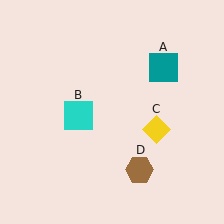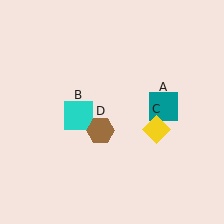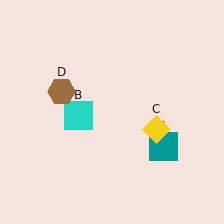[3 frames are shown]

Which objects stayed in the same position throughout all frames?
Cyan square (object B) and yellow diamond (object C) remained stationary.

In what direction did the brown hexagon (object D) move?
The brown hexagon (object D) moved up and to the left.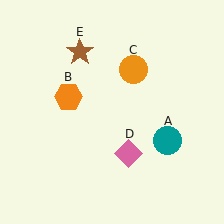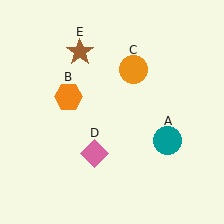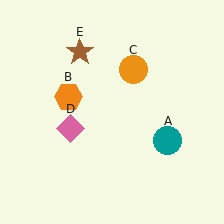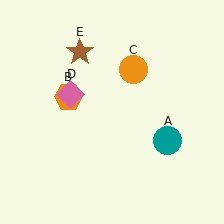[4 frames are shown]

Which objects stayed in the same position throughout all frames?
Teal circle (object A) and orange hexagon (object B) and orange circle (object C) and brown star (object E) remained stationary.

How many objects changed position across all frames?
1 object changed position: pink diamond (object D).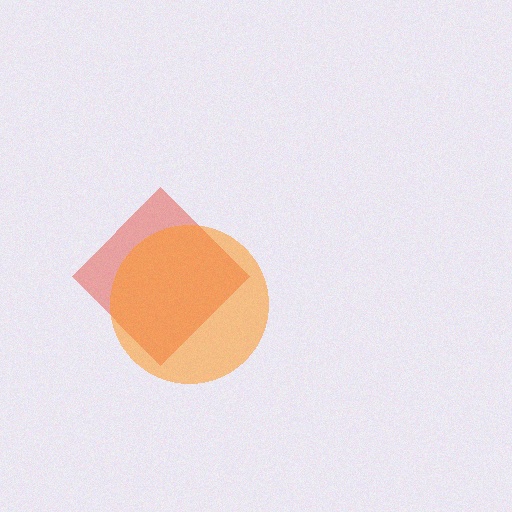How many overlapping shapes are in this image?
There are 2 overlapping shapes in the image.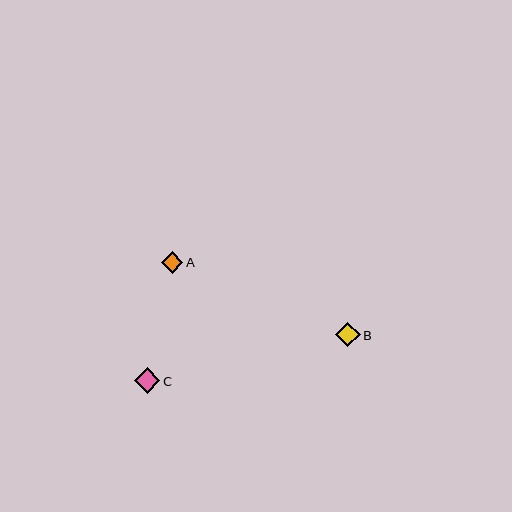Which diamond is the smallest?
Diamond A is the smallest with a size of approximately 21 pixels.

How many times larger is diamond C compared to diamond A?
Diamond C is approximately 1.2 times the size of diamond A.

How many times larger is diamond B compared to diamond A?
Diamond B is approximately 1.2 times the size of diamond A.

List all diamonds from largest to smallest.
From largest to smallest: C, B, A.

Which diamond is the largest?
Diamond C is the largest with a size of approximately 25 pixels.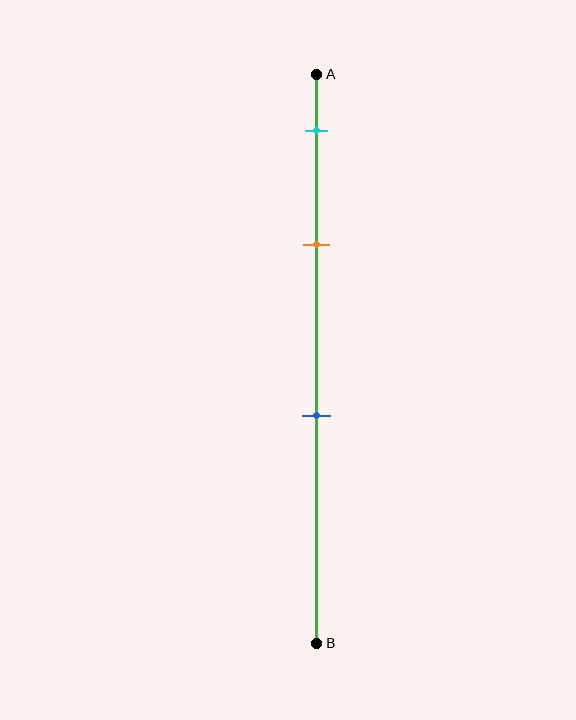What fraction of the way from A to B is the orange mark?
The orange mark is approximately 30% (0.3) of the way from A to B.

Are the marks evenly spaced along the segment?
No, the marks are not evenly spaced.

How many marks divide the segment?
There are 3 marks dividing the segment.